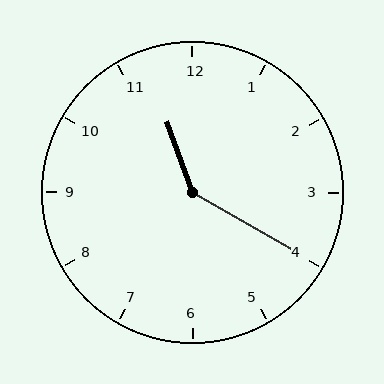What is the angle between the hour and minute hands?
Approximately 140 degrees.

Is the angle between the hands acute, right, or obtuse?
It is obtuse.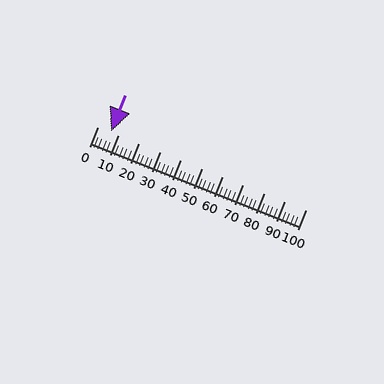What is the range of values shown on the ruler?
The ruler shows values from 0 to 100.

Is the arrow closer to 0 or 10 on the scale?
The arrow is closer to 10.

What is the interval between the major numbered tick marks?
The major tick marks are spaced 10 units apart.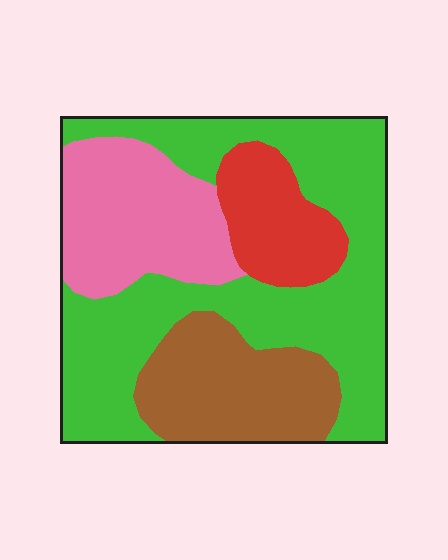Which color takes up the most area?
Green, at roughly 50%.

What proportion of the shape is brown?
Brown takes up about one fifth (1/5) of the shape.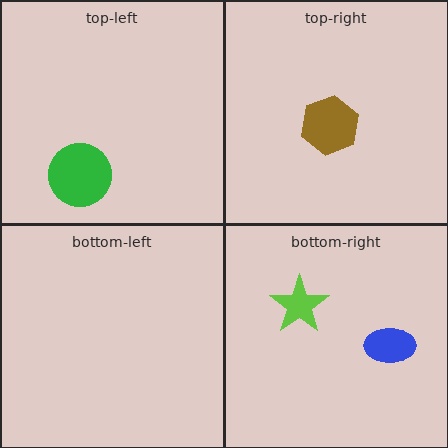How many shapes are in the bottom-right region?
2.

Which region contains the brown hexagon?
The top-right region.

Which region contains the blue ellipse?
The bottom-right region.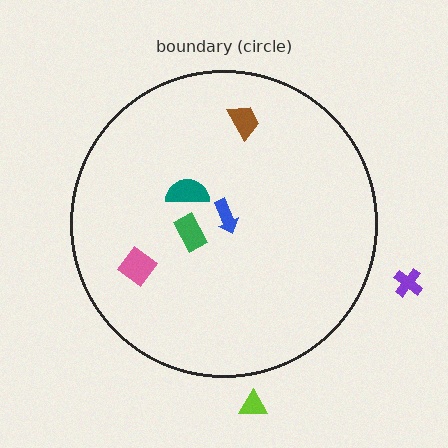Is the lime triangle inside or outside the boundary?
Outside.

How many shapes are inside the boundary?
5 inside, 2 outside.